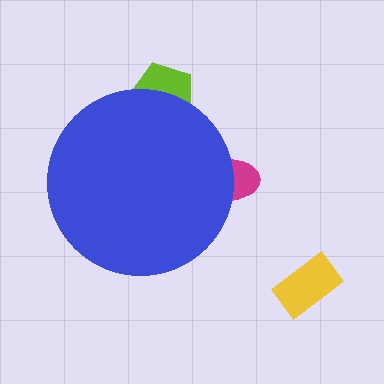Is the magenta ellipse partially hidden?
Yes, the magenta ellipse is partially hidden behind the blue circle.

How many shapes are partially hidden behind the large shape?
2 shapes are partially hidden.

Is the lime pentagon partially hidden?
Yes, the lime pentagon is partially hidden behind the blue circle.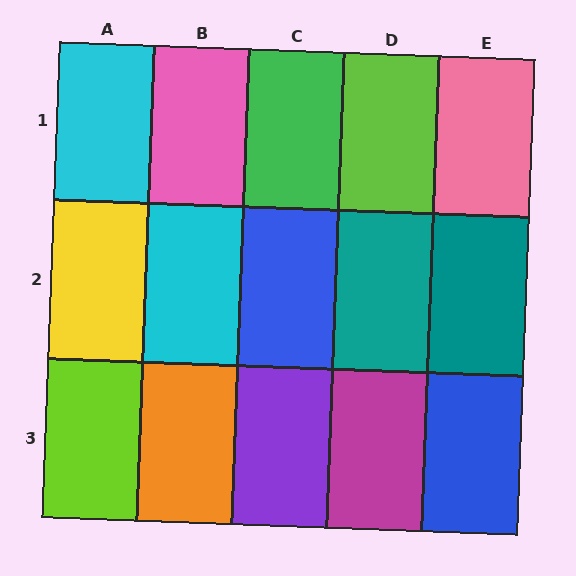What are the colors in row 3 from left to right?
Lime, orange, purple, magenta, blue.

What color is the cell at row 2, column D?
Teal.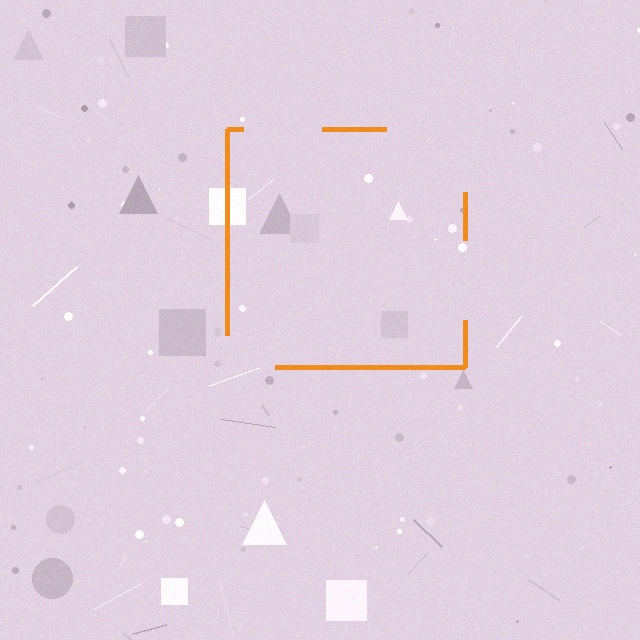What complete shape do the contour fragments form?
The contour fragments form a square.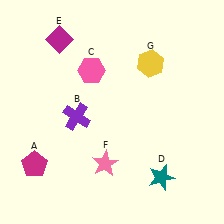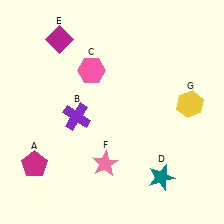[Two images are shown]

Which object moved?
The yellow hexagon (G) moved down.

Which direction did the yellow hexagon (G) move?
The yellow hexagon (G) moved down.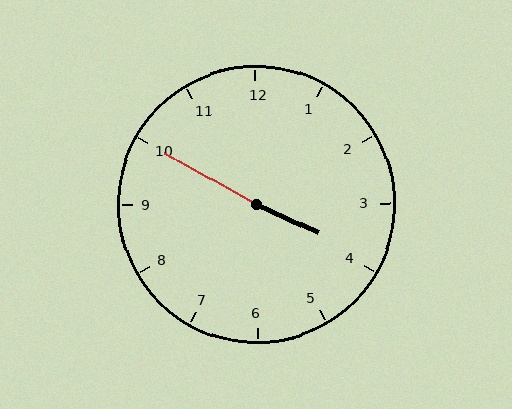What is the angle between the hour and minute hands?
Approximately 175 degrees.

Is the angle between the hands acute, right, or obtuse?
It is obtuse.